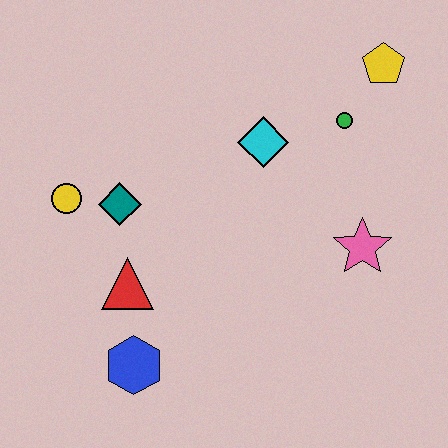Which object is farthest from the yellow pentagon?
The blue hexagon is farthest from the yellow pentagon.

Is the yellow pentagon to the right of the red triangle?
Yes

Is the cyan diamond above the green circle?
No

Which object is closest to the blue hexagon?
The red triangle is closest to the blue hexagon.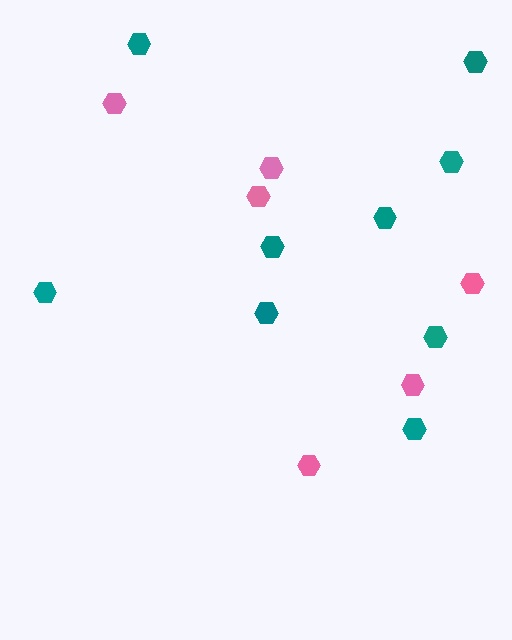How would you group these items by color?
There are 2 groups: one group of pink hexagons (6) and one group of teal hexagons (9).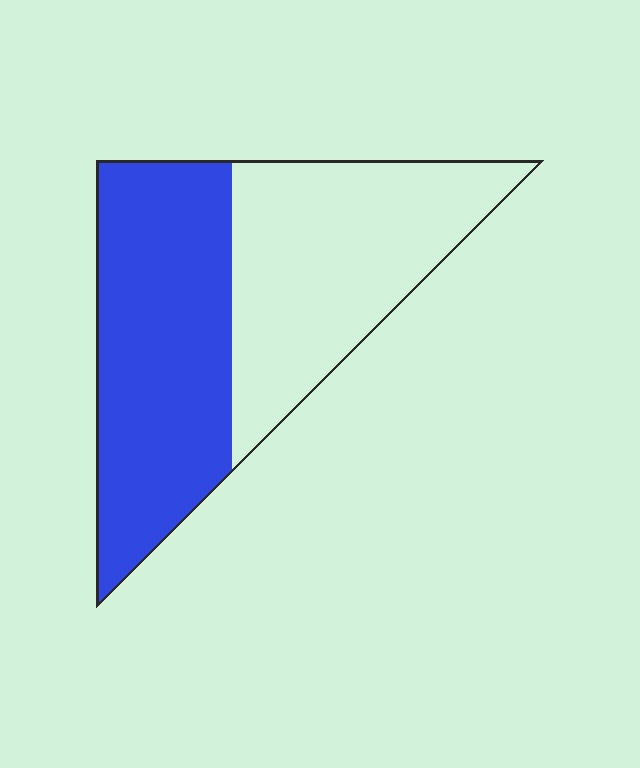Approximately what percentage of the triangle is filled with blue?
Approximately 50%.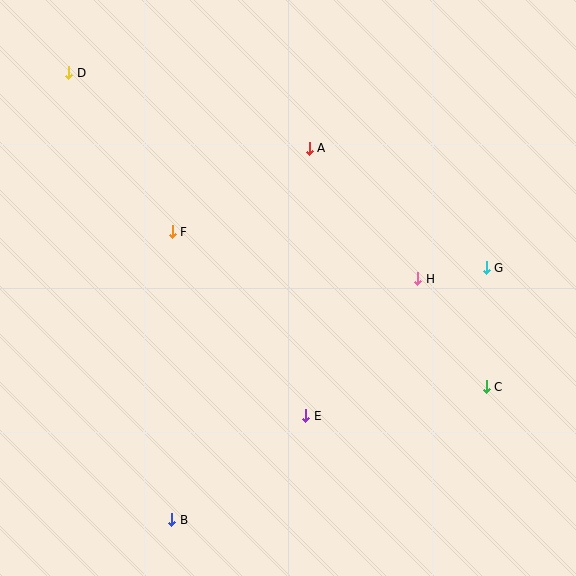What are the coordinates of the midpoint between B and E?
The midpoint between B and E is at (239, 468).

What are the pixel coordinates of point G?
Point G is at (486, 268).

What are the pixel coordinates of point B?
Point B is at (172, 520).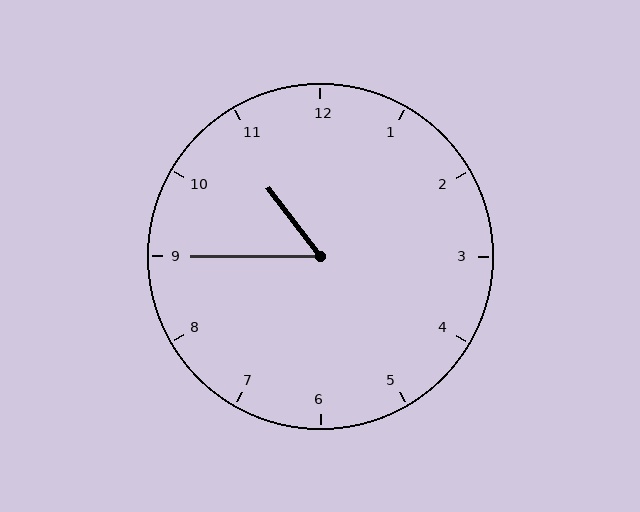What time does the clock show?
10:45.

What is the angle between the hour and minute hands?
Approximately 52 degrees.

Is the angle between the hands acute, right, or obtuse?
It is acute.